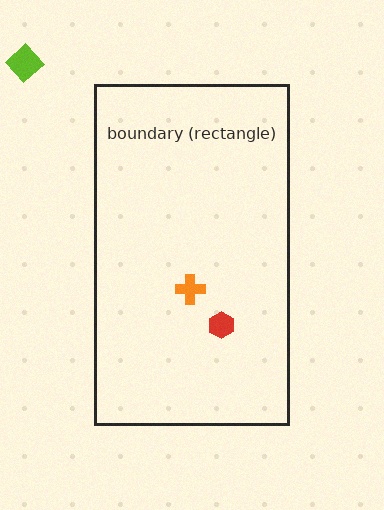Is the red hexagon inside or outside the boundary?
Inside.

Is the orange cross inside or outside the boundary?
Inside.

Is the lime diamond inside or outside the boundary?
Outside.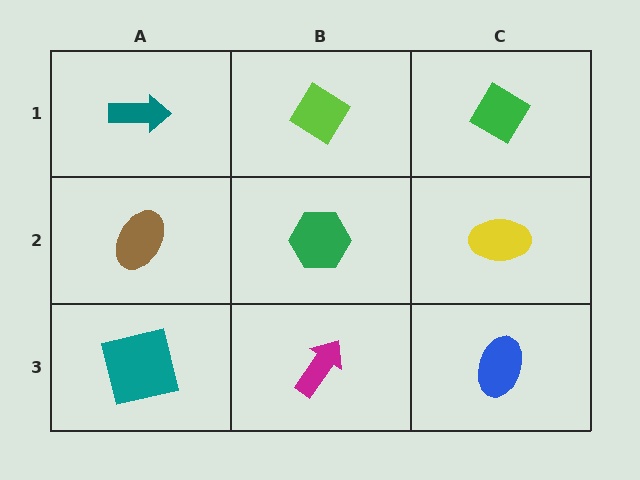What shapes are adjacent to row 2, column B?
A lime diamond (row 1, column B), a magenta arrow (row 3, column B), a brown ellipse (row 2, column A), a yellow ellipse (row 2, column C).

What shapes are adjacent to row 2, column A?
A teal arrow (row 1, column A), a teal square (row 3, column A), a green hexagon (row 2, column B).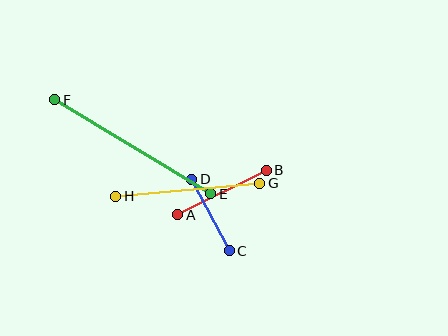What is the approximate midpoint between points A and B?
The midpoint is at approximately (222, 192) pixels.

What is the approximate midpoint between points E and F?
The midpoint is at approximately (133, 147) pixels.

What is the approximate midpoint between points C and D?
The midpoint is at approximately (211, 215) pixels.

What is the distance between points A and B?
The distance is approximately 99 pixels.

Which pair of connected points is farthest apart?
Points E and F are farthest apart.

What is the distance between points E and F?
The distance is approximately 182 pixels.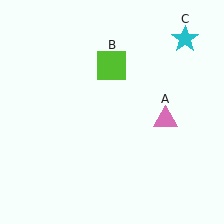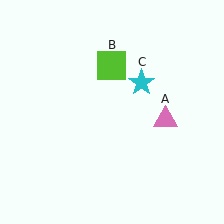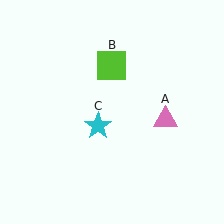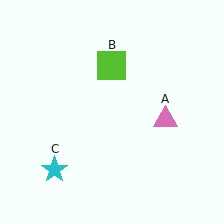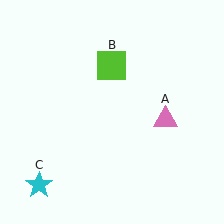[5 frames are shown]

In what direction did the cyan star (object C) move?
The cyan star (object C) moved down and to the left.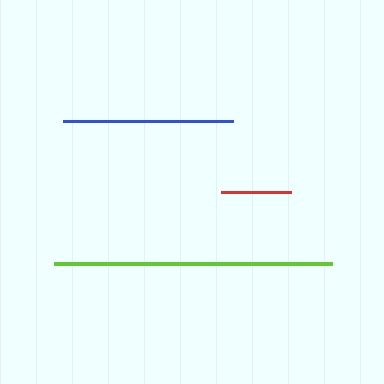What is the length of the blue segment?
The blue segment is approximately 170 pixels long.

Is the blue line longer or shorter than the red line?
The blue line is longer than the red line.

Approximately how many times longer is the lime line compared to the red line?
The lime line is approximately 4.0 times the length of the red line.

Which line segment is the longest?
The lime line is the longest at approximately 278 pixels.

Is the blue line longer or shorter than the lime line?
The lime line is longer than the blue line.